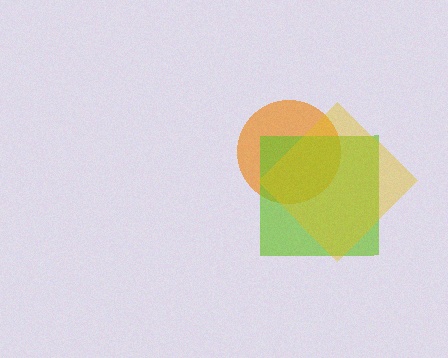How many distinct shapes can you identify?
There are 3 distinct shapes: an orange circle, a lime square, a yellow diamond.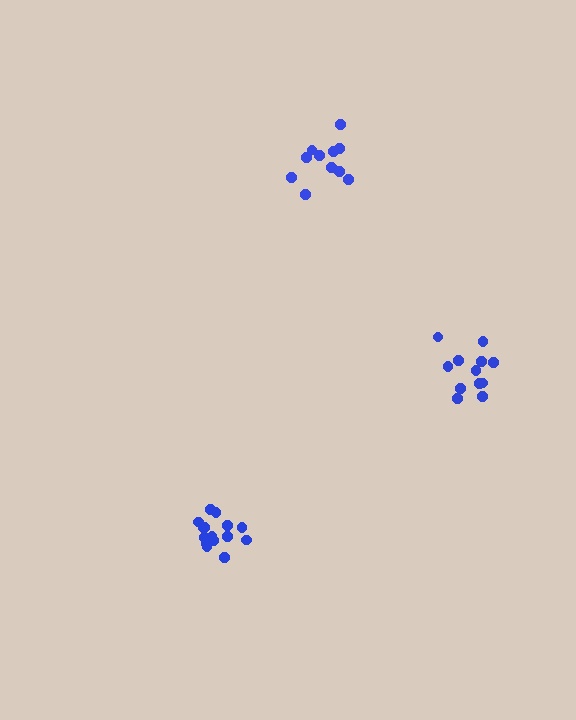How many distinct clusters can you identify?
There are 3 distinct clusters.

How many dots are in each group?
Group 1: 15 dots, Group 2: 11 dots, Group 3: 12 dots (38 total).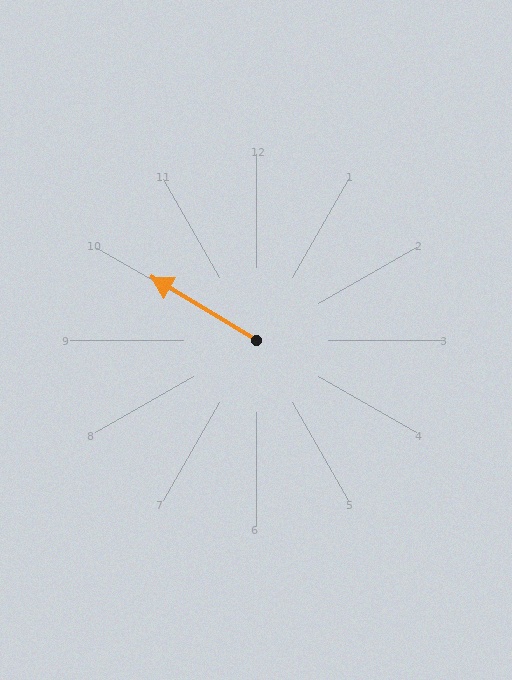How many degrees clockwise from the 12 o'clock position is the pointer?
Approximately 301 degrees.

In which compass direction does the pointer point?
Northwest.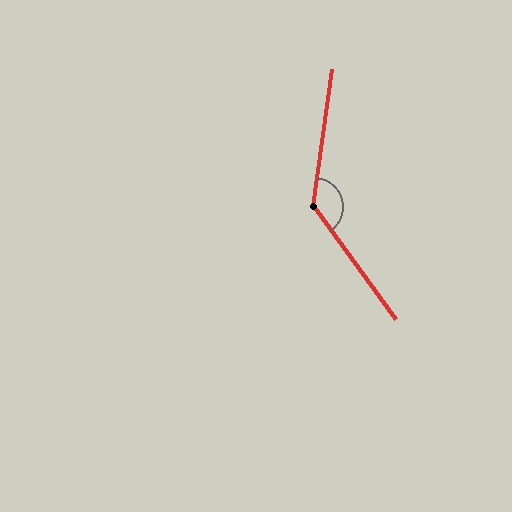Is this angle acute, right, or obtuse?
It is obtuse.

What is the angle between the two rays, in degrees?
Approximately 136 degrees.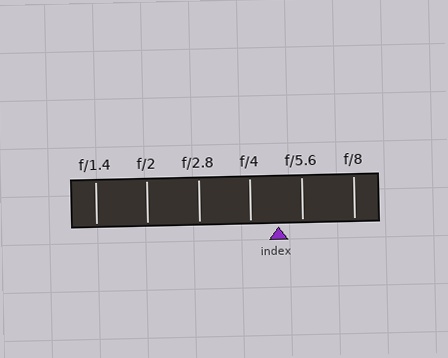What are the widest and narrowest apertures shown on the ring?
The widest aperture shown is f/1.4 and the narrowest is f/8.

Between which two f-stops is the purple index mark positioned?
The index mark is between f/4 and f/5.6.